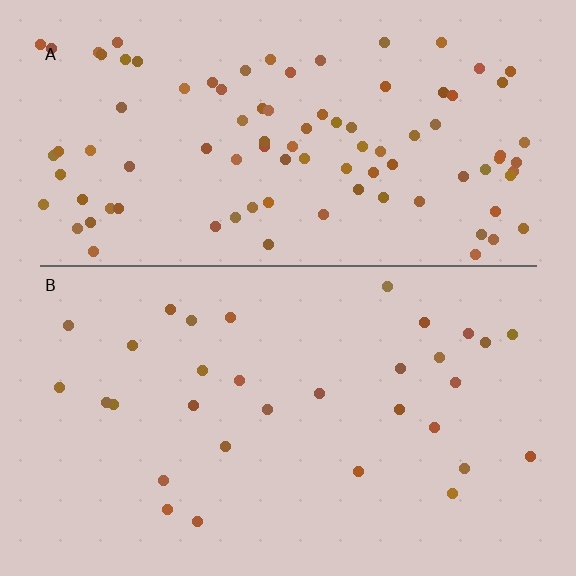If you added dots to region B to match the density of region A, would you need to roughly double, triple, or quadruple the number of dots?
Approximately triple.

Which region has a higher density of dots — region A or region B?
A (the top).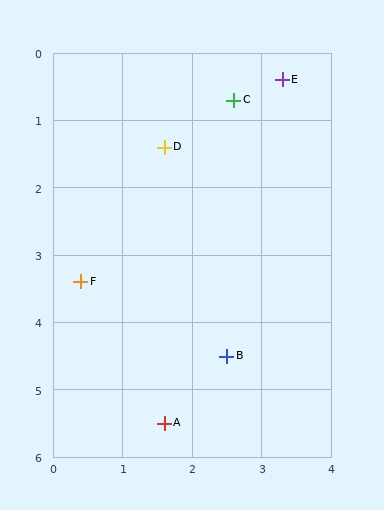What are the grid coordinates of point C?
Point C is at approximately (2.6, 0.7).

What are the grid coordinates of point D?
Point D is at approximately (1.6, 1.4).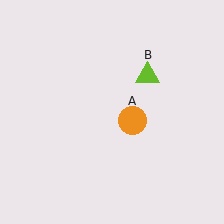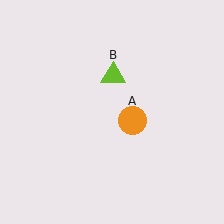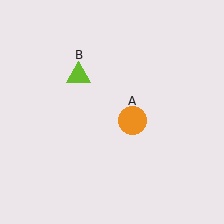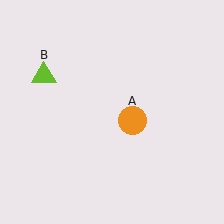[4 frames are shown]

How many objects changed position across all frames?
1 object changed position: lime triangle (object B).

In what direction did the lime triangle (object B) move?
The lime triangle (object B) moved left.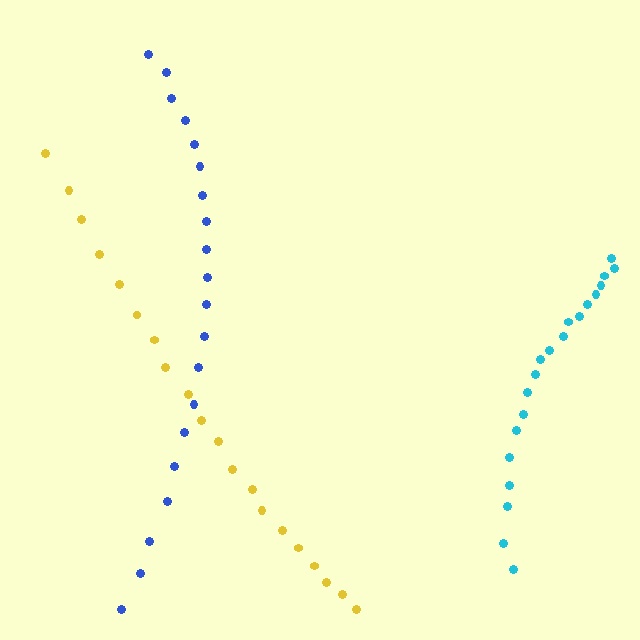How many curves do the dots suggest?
There are 3 distinct paths.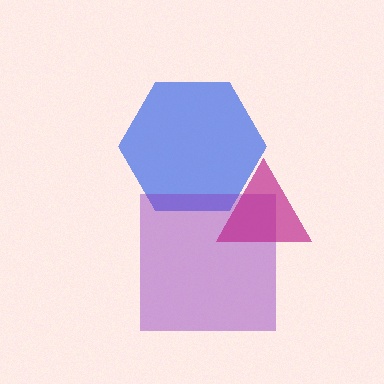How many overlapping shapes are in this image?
There are 3 overlapping shapes in the image.